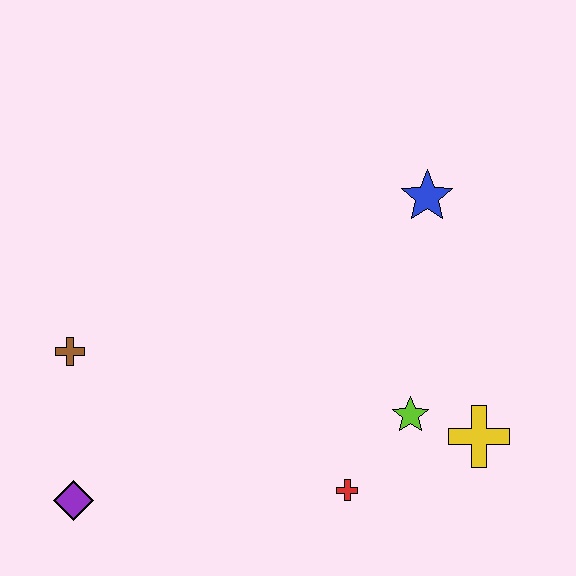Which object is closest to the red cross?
The lime star is closest to the red cross.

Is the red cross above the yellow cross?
No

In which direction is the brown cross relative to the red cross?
The brown cross is to the left of the red cross.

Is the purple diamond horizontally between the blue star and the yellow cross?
No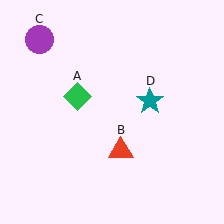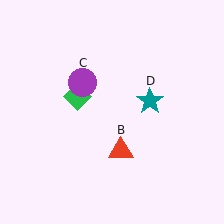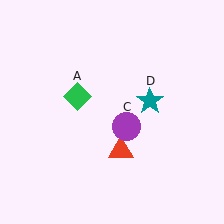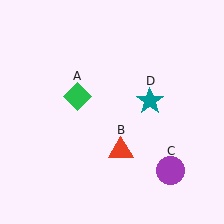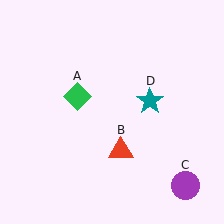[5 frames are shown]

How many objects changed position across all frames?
1 object changed position: purple circle (object C).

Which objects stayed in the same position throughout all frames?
Green diamond (object A) and red triangle (object B) and teal star (object D) remained stationary.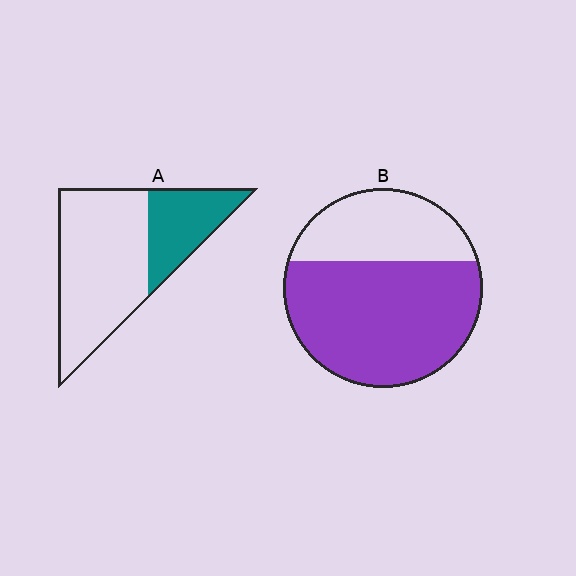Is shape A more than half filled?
No.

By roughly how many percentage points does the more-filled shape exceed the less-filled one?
By roughly 35 percentage points (B over A).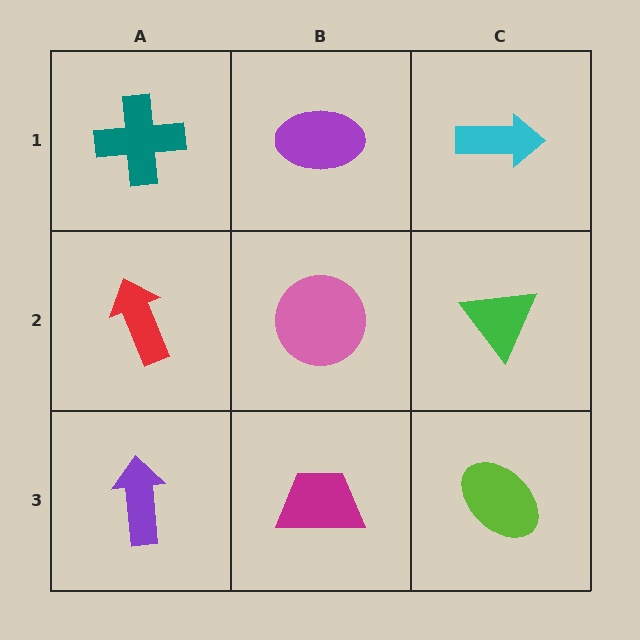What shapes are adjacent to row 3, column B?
A pink circle (row 2, column B), a purple arrow (row 3, column A), a lime ellipse (row 3, column C).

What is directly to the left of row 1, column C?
A purple ellipse.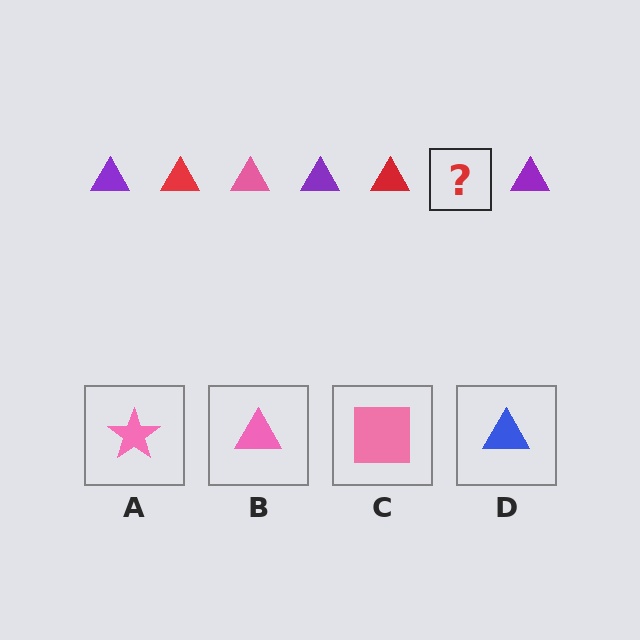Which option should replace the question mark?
Option B.